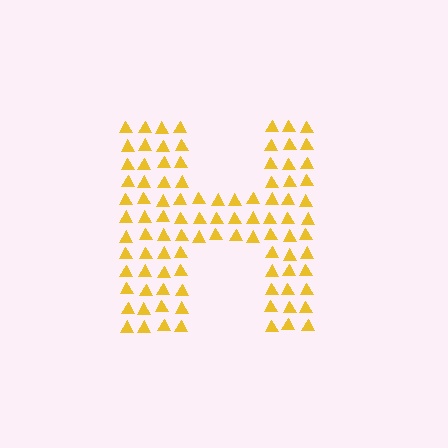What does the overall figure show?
The overall figure shows the letter H.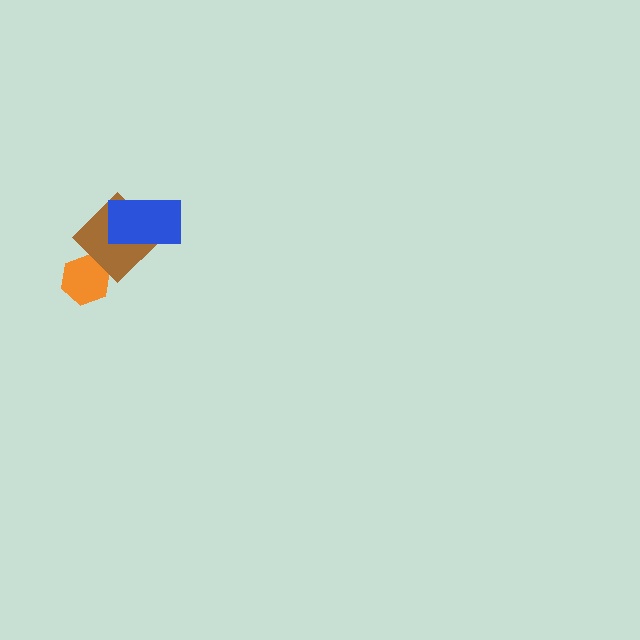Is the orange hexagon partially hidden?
Yes, it is partially covered by another shape.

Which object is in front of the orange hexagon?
The brown diamond is in front of the orange hexagon.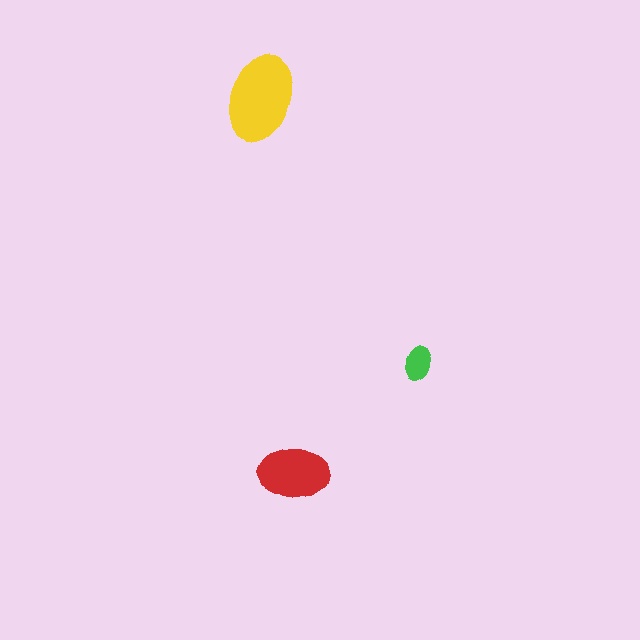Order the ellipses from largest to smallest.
the yellow one, the red one, the green one.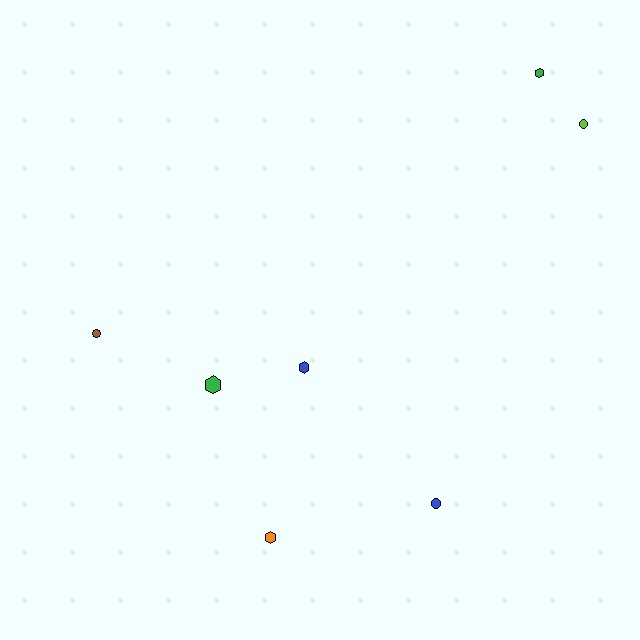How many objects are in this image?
There are 7 objects.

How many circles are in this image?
There are 3 circles.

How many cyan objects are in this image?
There are no cyan objects.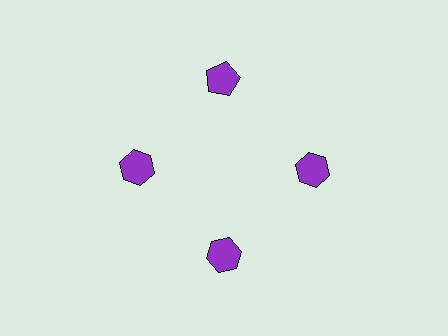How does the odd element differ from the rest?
It has a different shape: pentagon instead of hexagon.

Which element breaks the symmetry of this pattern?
The purple pentagon at roughly the 12 o'clock position breaks the symmetry. All other shapes are purple hexagons.